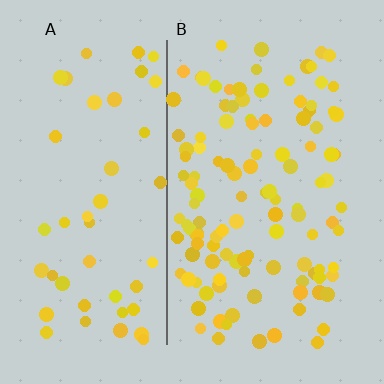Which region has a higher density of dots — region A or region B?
B (the right).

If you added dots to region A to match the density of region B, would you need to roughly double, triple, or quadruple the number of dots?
Approximately double.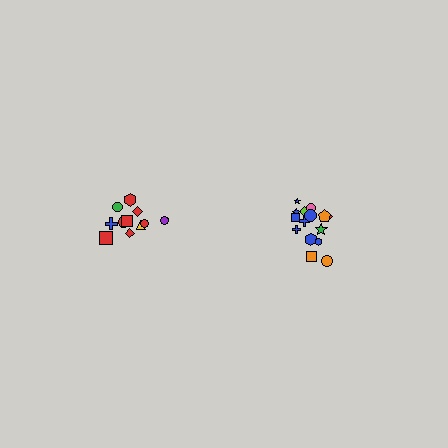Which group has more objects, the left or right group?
The right group.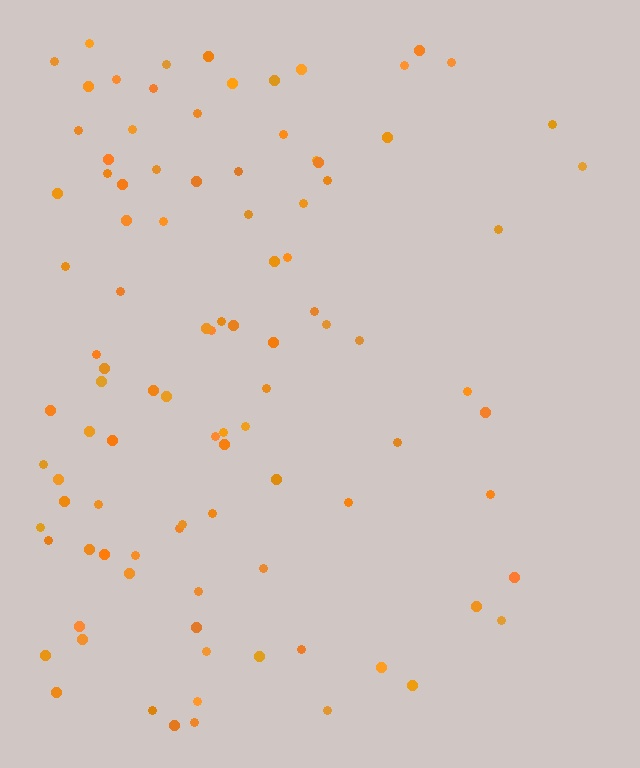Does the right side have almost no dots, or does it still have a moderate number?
Still a moderate number, just noticeably fewer than the left.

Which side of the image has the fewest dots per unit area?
The right.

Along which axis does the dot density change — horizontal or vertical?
Horizontal.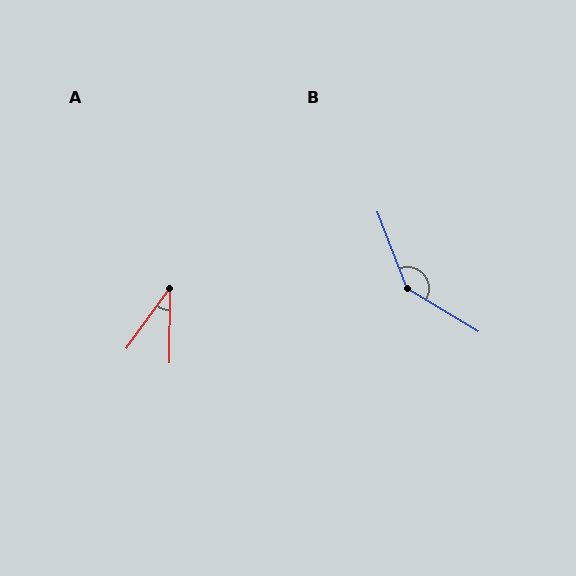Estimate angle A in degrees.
Approximately 35 degrees.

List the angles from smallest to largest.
A (35°), B (142°).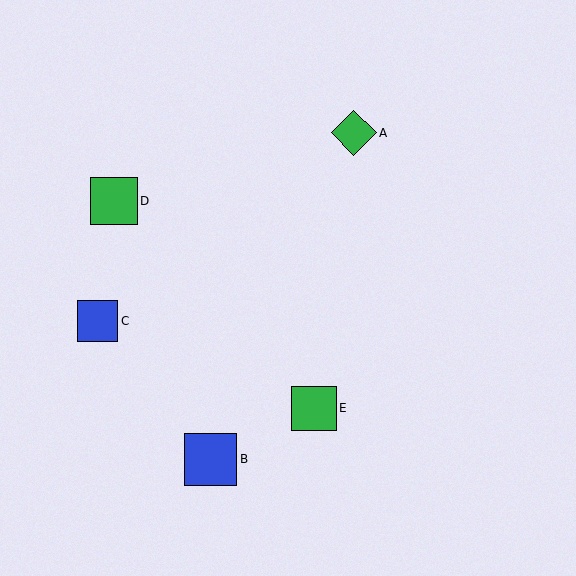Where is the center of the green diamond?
The center of the green diamond is at (354, 133).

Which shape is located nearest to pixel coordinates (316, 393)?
The green square (labeled E) at (314, 408) is nearest to that location.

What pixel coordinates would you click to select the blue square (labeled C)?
Click at (98, 321) to select the blue square C.